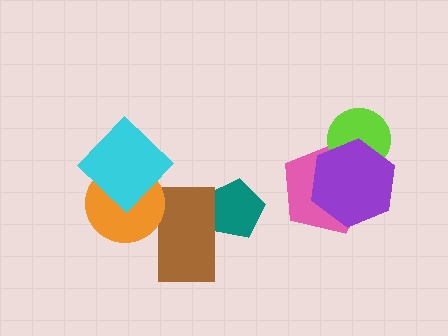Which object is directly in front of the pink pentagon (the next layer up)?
The lime circle is directly in front of the pink pentagon.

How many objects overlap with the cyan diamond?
1 object overlaps with the cyan diamond.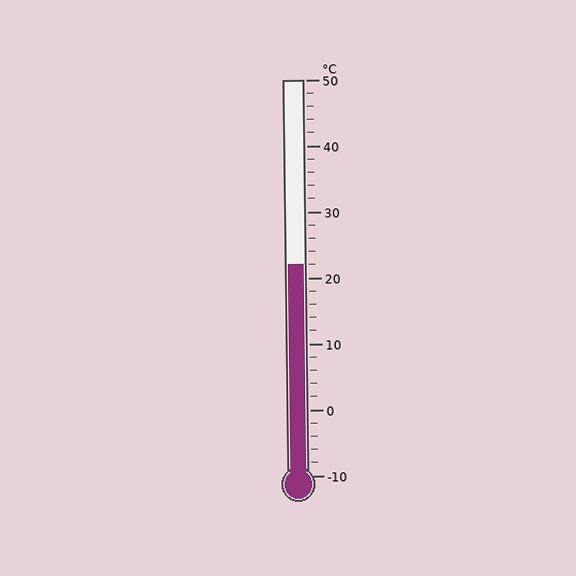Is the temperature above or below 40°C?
The temperature is below 40°C.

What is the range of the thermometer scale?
The thermometer scale ranges from -10°C to 50°C.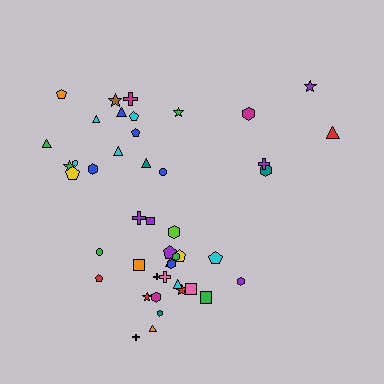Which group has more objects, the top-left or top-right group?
The top-left group.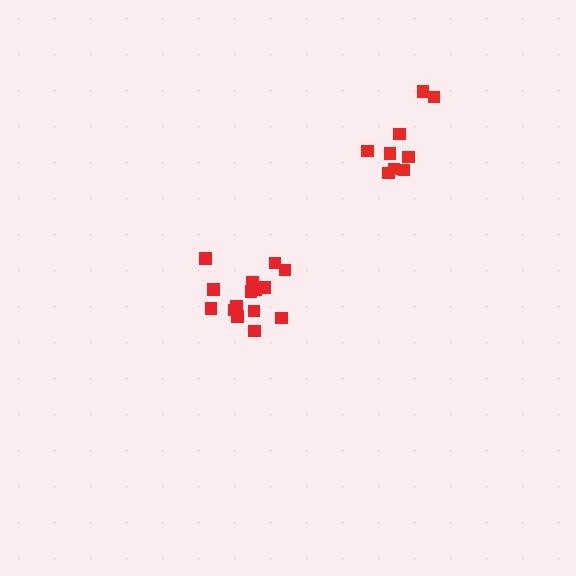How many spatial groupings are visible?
There are 2 spatial groupings.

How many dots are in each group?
Group 1: 15 dots, Group 2: 9 dots (24 total).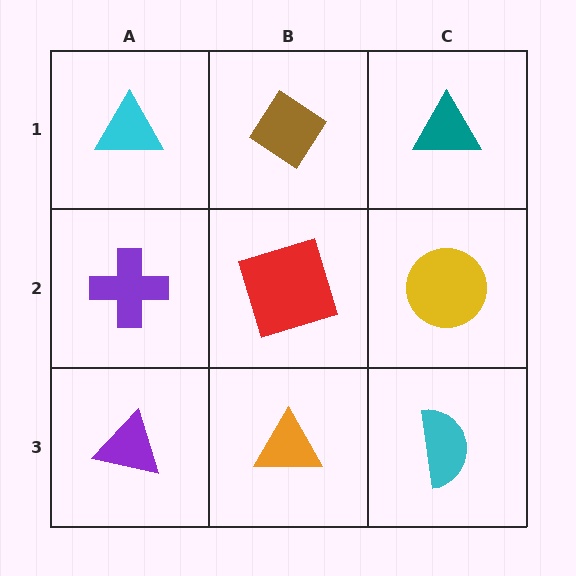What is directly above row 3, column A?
A purple cross.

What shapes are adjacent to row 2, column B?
A brown diamond (row 1, column B), an orange triangle (row 3, column B), a purple cross (row 2, column A), a yellow circle (row 2, column C).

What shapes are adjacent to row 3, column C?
A yellow circle (row 2, column C), an orange triangle (row 3, column B).